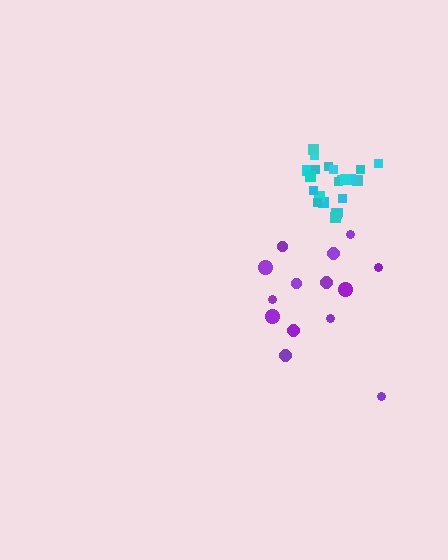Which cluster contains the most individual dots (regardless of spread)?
Cyan (22).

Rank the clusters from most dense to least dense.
cyan, purple.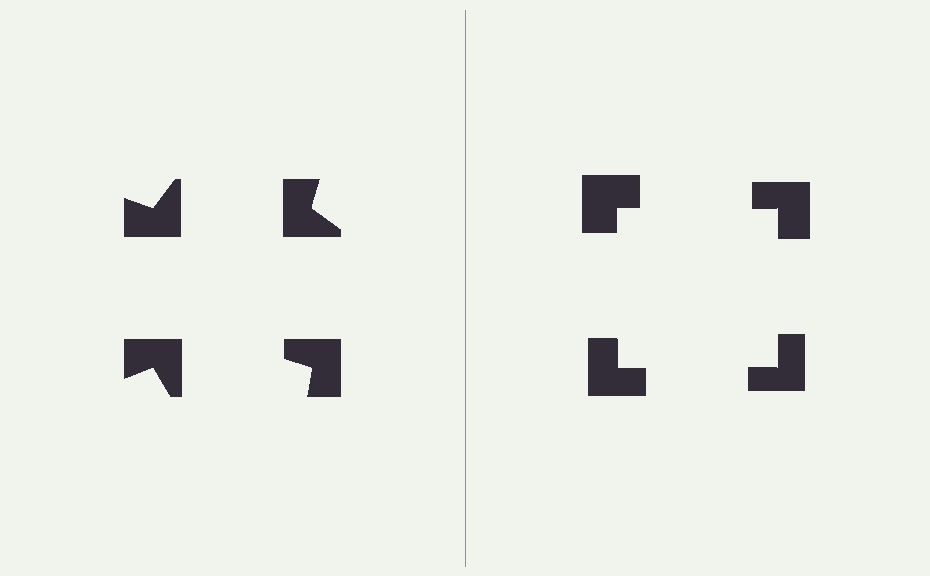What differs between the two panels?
The notched squares are positioned identically on both sides; only the wedge orientations differ. On the right they align to a square; on the left they are misaligned.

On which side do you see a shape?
An illusory square appears on the right side. On the left side the wedge cuts are rotated, so no coherent shape forms.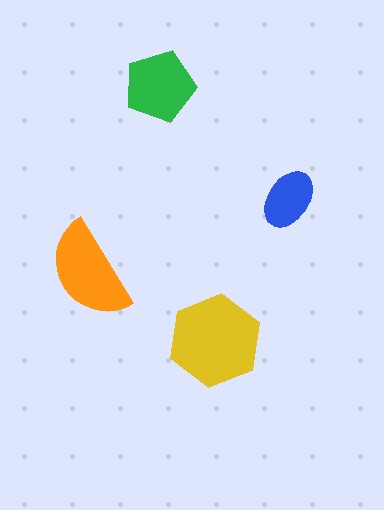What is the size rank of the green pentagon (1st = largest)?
3rd.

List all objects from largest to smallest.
The yellow hexagon, the orange semicircle, the green pentagon, the blue ellipse.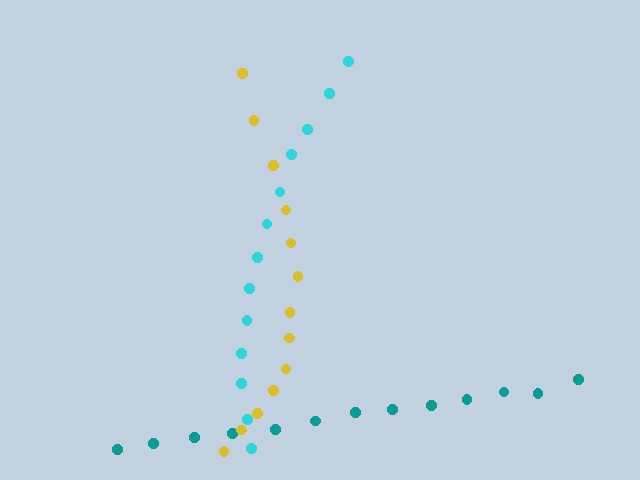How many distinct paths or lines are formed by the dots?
There are 3 distinct paths.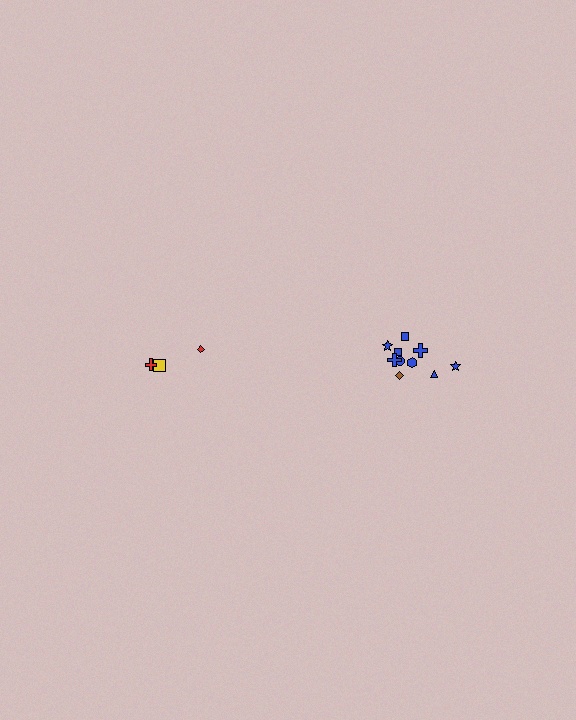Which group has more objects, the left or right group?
The right group.